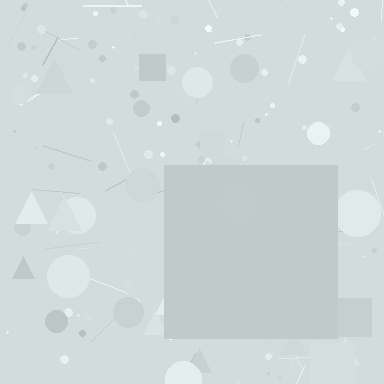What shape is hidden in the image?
A square is hidden in the image.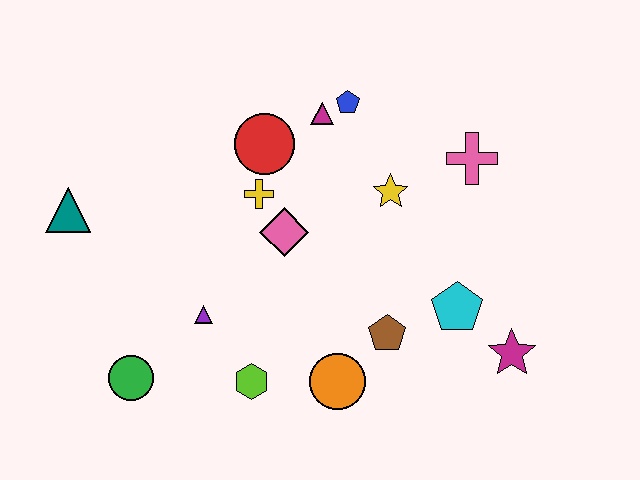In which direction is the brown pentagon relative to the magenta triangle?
The brown pentagon is below the magenta triangle.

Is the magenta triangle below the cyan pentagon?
No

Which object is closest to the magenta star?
The cyan pentagon is closest to the magenta star.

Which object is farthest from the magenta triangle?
The green circle is farthest from the magenta triangle.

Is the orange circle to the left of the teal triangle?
No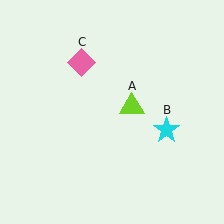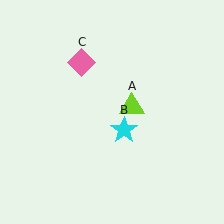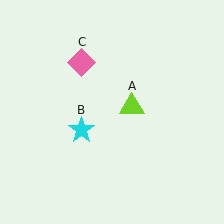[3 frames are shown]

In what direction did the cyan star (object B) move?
The cyan star (object B) moved left.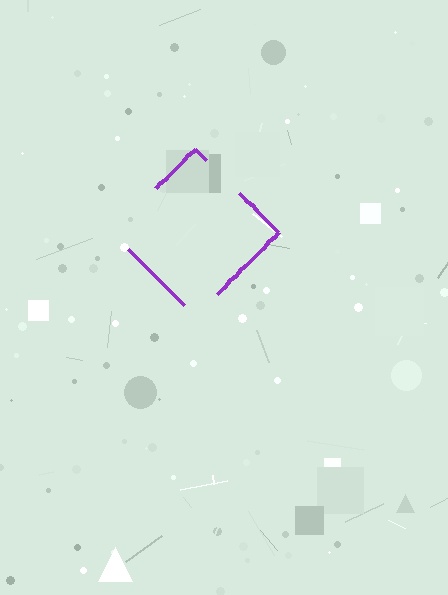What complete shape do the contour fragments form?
The contour fragments form a diamond.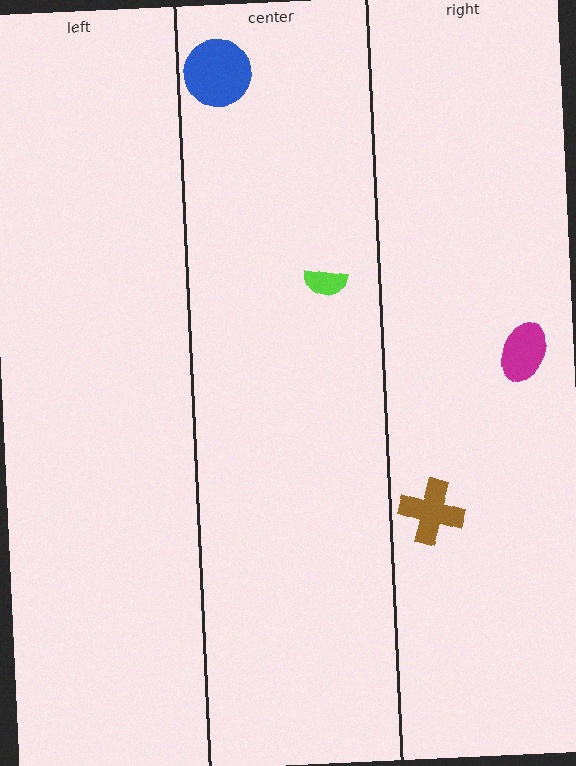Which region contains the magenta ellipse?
The right region.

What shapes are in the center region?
The blue circle, the lime semicircle.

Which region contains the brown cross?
The right region.